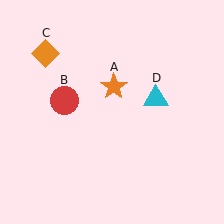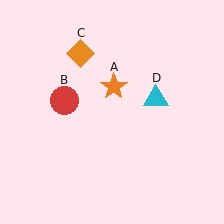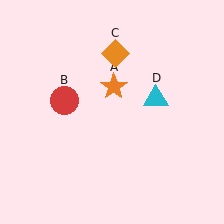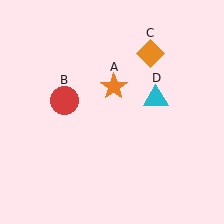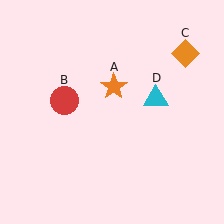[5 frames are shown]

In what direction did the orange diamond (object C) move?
The orange diamond (object C) moved right.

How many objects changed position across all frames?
1 object changed position: orange diamond (object C).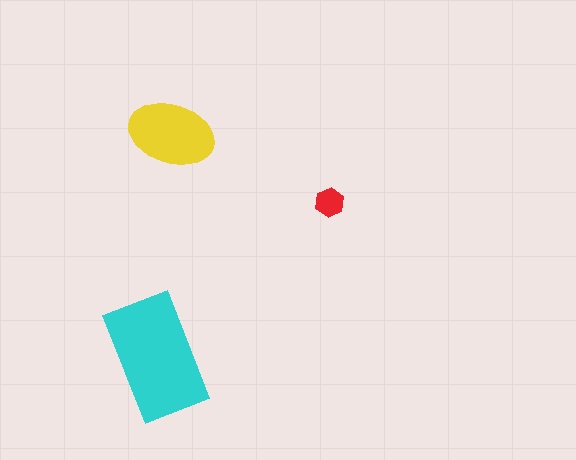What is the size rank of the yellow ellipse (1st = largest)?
2nd.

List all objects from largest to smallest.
The cyan rectangle, the yellow ellipse, the red hexagon.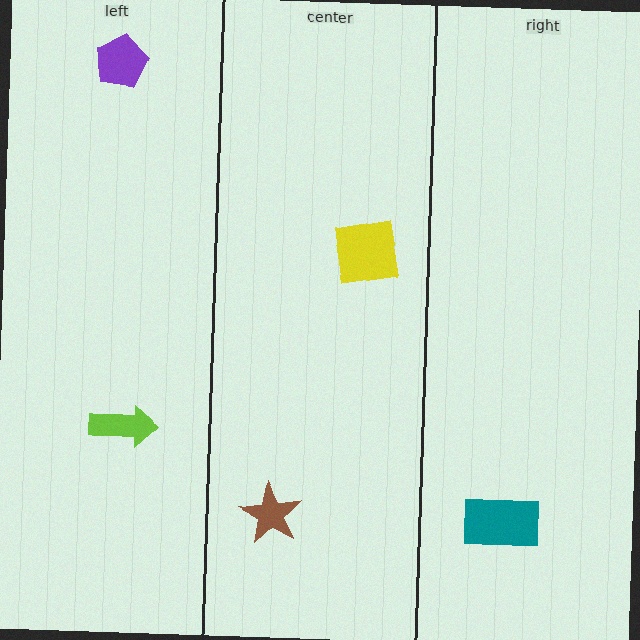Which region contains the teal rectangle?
The right region.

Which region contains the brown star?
The center region.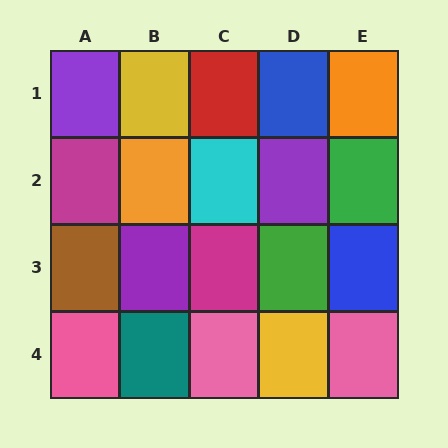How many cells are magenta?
2 cells are magenta.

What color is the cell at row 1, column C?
Red.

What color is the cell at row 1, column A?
Purple.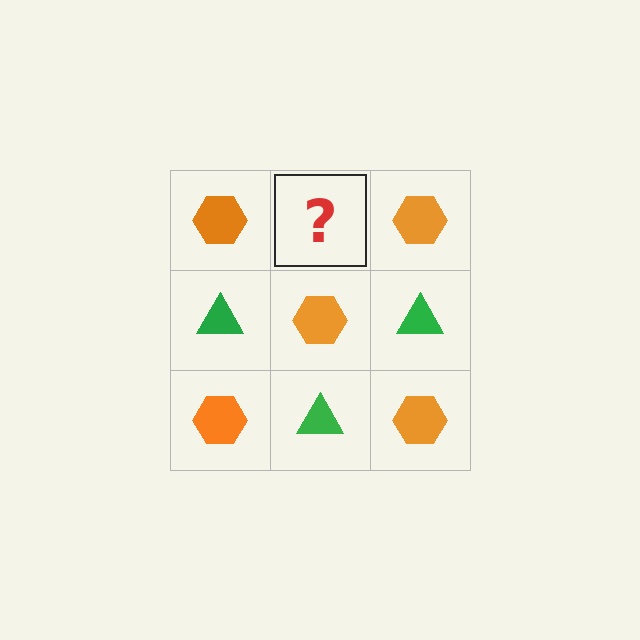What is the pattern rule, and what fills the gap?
The rule is that it alternates orange hexagon and green triangle in a checkerboard pattern. The gap should be filled with a green triangle.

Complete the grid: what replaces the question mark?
The question mark should be replaced with a green triangle.